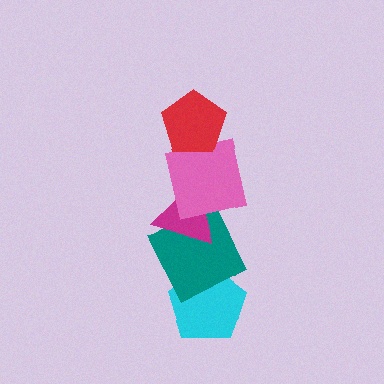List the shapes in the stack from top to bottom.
From top to bottom: the red pentagon, the pink square, the magenta triangle, the teal square, the cyan pentagon.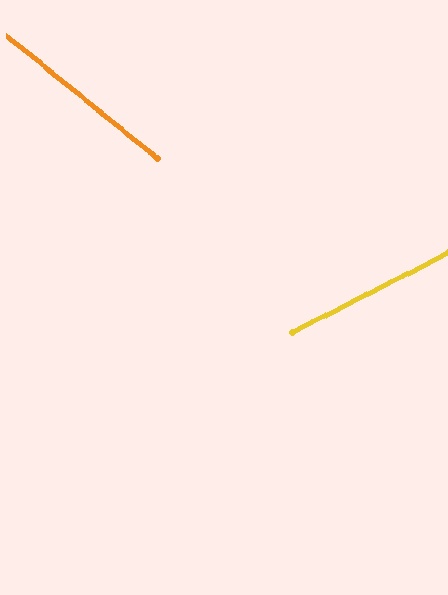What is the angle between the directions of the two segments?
Approximately 66 degrees.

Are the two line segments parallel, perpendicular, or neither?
Neither parallel nor perpendicular — they differ by about 66°.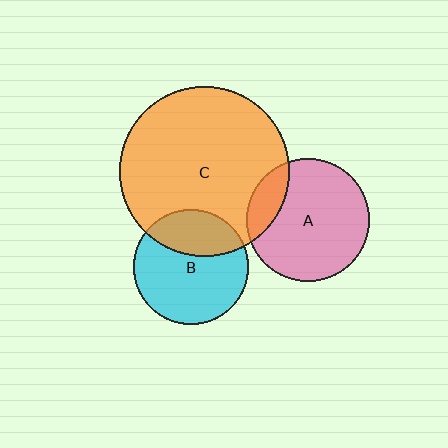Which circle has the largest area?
Circle C (orange).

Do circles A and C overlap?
Yes.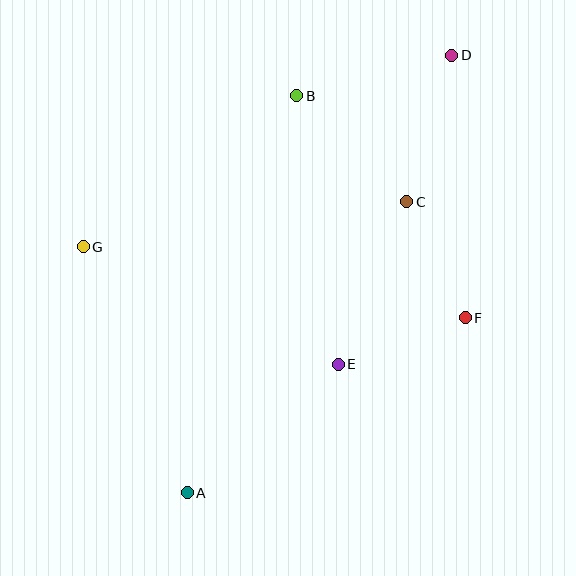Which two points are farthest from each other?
Points A and D are farthest from each other.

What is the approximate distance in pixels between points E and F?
The distance between E and F is approximately 135 pixels.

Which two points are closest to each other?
Points C and F are closest to each other.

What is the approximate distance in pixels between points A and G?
The distance between A and G is approximately 267 pixels.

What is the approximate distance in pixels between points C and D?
The distance between C and D is approximately 153 pixels.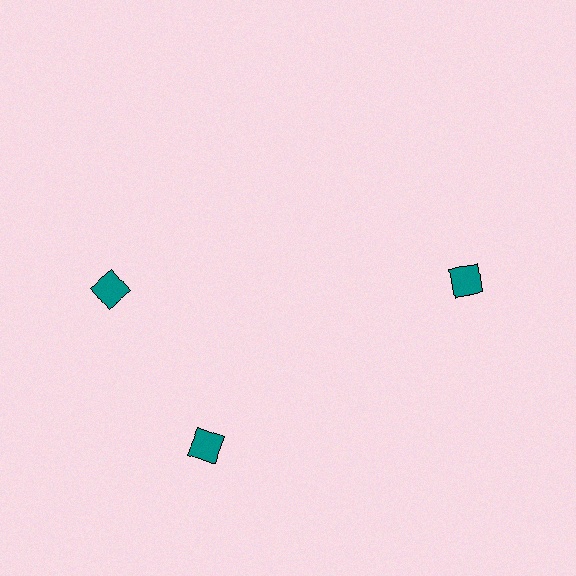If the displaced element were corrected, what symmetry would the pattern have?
It would have 3-fold rotational symmetry — the pattern would map onto itself every 120 degrees.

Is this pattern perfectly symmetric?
No. The 3 teal diamonds are arranged in a ring, but one element near the 11 o'clock position is rotated out of alignment along the ring, breaking the 3-fold rotational symmetry.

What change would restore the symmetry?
The symmetry would be restored by rotating it back into even spacing with its neighbors so that all 3 diamonds sit at equal angles and equal distance from the center.